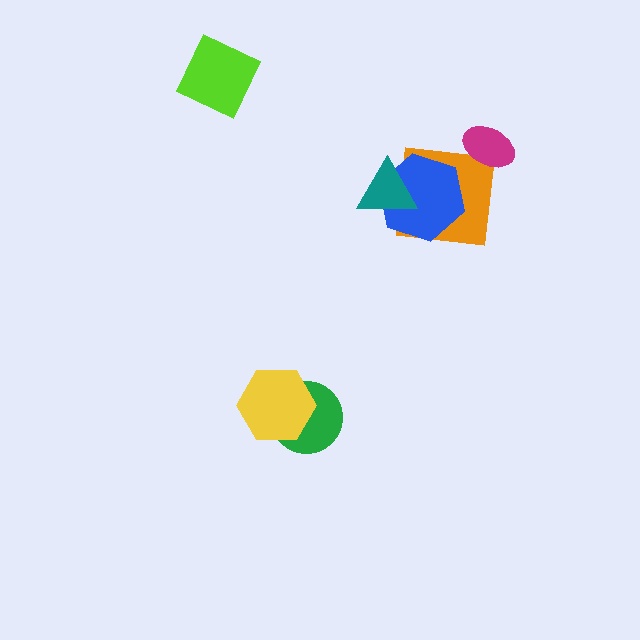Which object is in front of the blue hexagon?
The teal triangle is in front of the blue hexagon.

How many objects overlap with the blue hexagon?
2 objects overlap with the blue hexagon.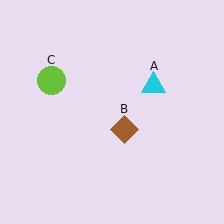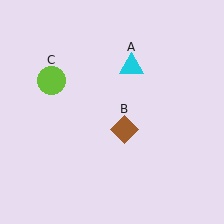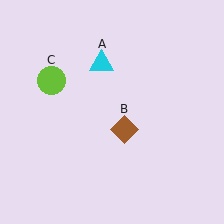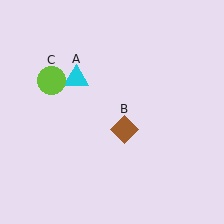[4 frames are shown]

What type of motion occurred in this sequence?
The cyan triangle (object A) rotated counterclockwise around the center of the scene.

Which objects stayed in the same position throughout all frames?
Brown diamond (object B) and lime circle (object C) remained stationary.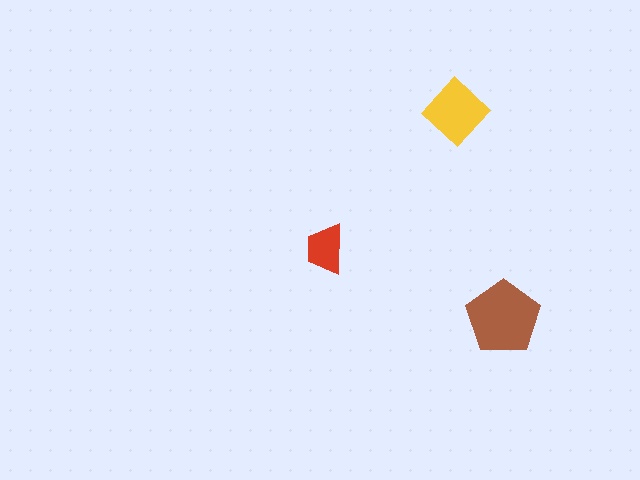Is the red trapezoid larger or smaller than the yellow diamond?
Smaller.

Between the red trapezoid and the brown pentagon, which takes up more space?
The brown pentagon.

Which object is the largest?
The brown pentagon.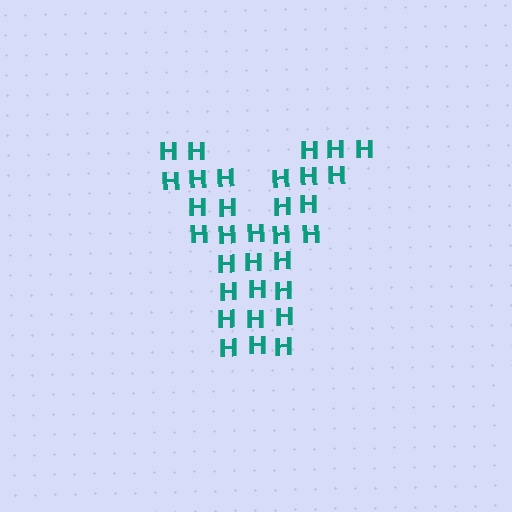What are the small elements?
The small elements are letter H's.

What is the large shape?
The large shape is the letter Y.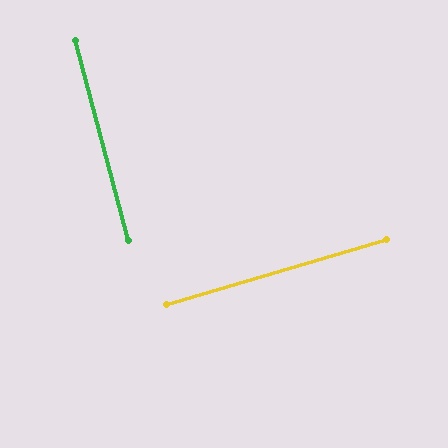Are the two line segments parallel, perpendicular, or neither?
Perpendicular — they meet at approximately 88°.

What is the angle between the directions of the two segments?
Approximately 88 degrees.